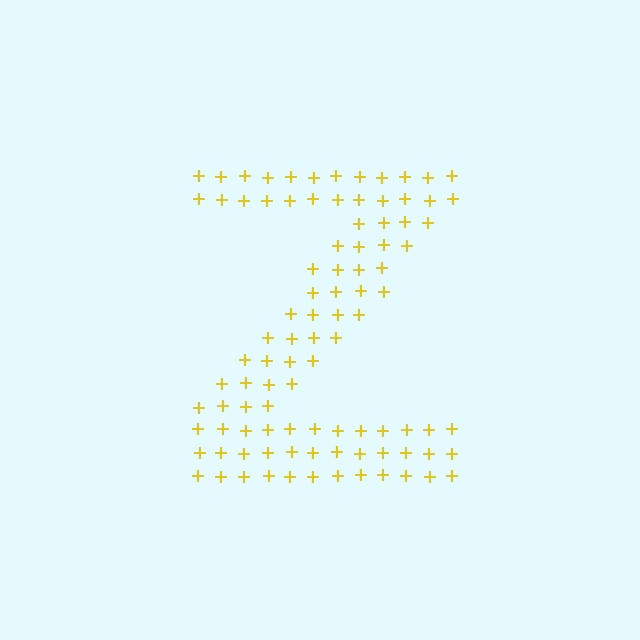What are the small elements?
The small elements are plus signs.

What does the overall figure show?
The overall figure shows the letter Z.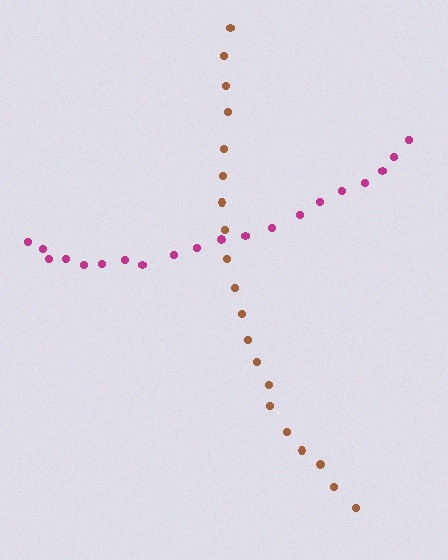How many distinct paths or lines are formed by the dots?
There are 2 distinct paths.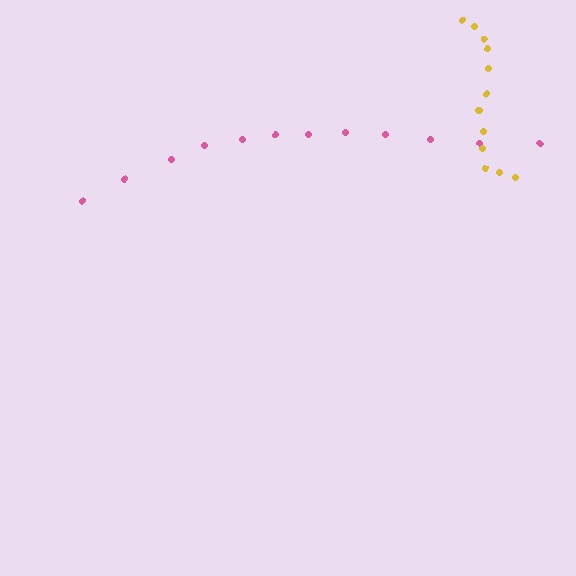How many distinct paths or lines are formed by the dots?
There are 2 distinct paths.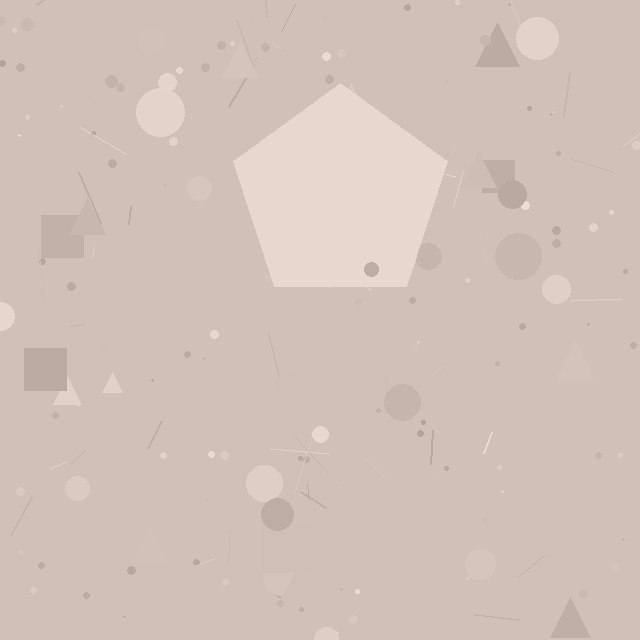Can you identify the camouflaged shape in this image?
The camouflaged shape is a pentagon.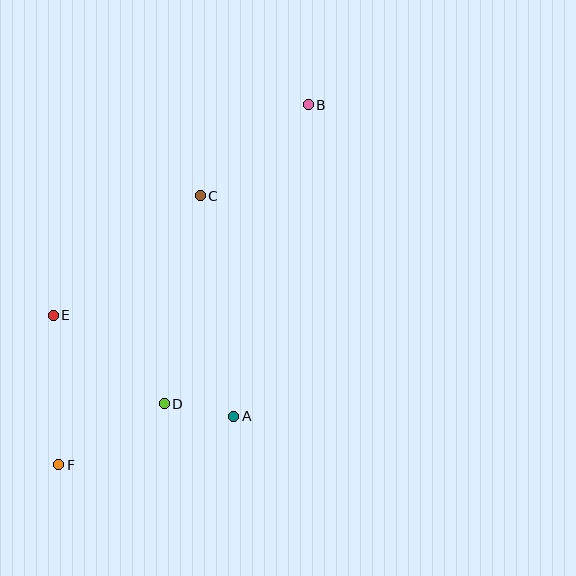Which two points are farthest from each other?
Points B and F are farthest from each other.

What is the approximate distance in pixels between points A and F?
The distance between A and F is approximately 182 pixels.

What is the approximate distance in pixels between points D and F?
The distance between D and F is approximately 122 pixels.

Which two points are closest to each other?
Points A and D are closest to each other.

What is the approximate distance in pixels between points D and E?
The distance between D and E is approximately 142 pixels.